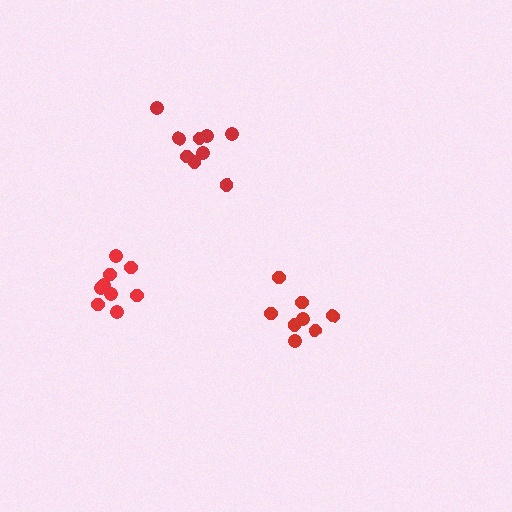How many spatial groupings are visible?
There are 3 spatial groupings.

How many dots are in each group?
Group 1: 9 dots, Group 2: 9 dots, Group 3: 9 dots (27 total).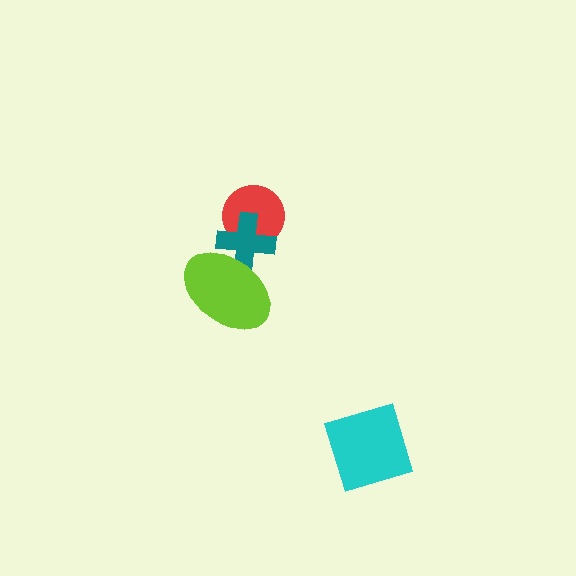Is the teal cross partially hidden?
Yes, it is partially covered by another shape.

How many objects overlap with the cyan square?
0 objects overlap with the cyan square.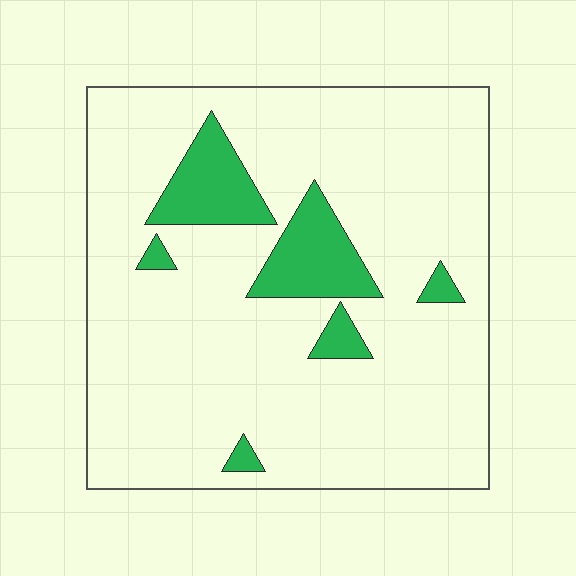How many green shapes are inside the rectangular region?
6.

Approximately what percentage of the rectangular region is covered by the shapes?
Approximately 15%.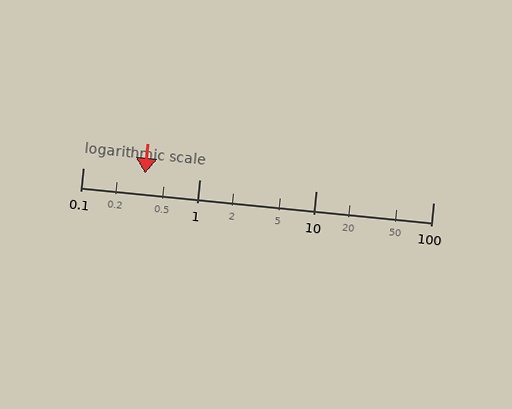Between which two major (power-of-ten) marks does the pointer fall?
The pointer is between 0.1 and 1.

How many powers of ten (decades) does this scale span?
The scale spans 3 decades, from 0.1 to 100.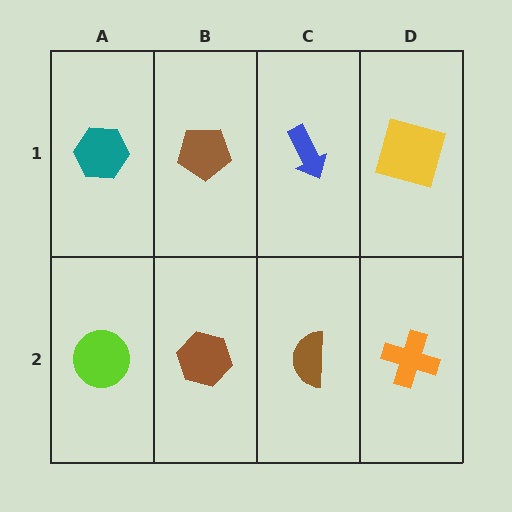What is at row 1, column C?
A blue arrow.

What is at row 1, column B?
A brown pentagon.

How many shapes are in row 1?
4 shapes.